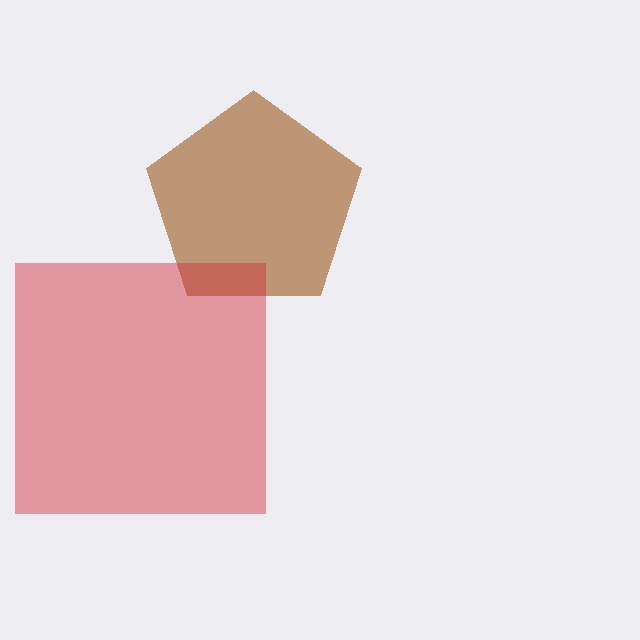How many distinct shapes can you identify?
There are 2 distinct shapes: a brown pentagon, a red square.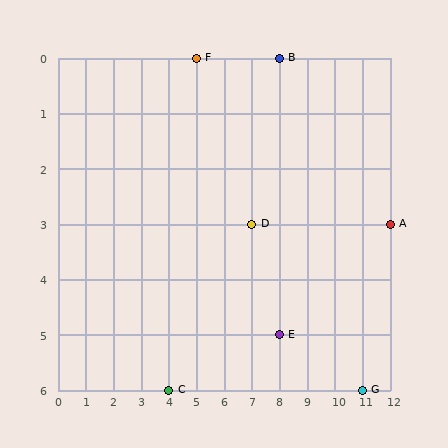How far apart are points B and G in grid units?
Points B and G are 3 columns and 6 rows apart (about 6.7 grid units diagonally).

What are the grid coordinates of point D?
Point D is at grid coordinates (7, 3).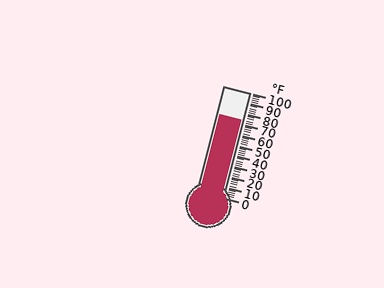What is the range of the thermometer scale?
The thermometer scale ranges from 0°F to 100°F.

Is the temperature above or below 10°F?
The temperature is above 10°F.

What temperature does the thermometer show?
The thermometer shows approximately 74°F.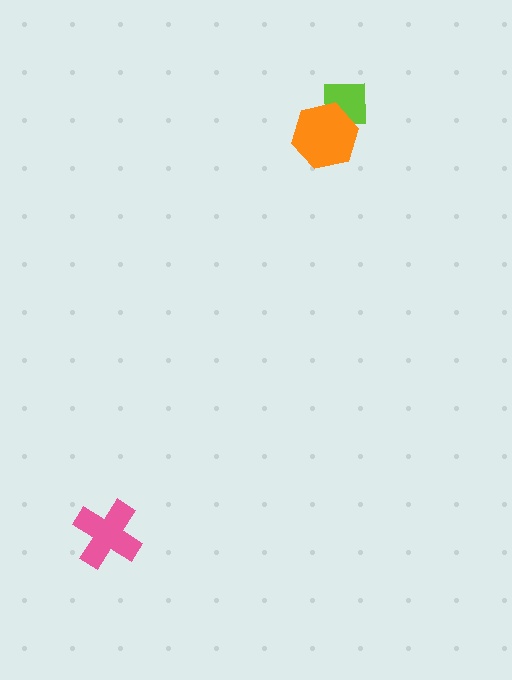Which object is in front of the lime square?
The orange hexagon is in front of the lime square.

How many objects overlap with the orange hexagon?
1 object overlaps with the orange hexagon.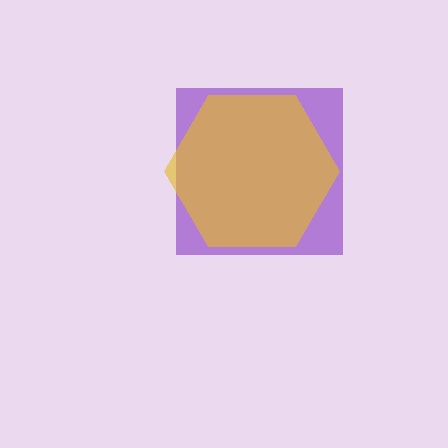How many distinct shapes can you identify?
There are 2 distinct shapes: a purple square, a yellow hexagon.